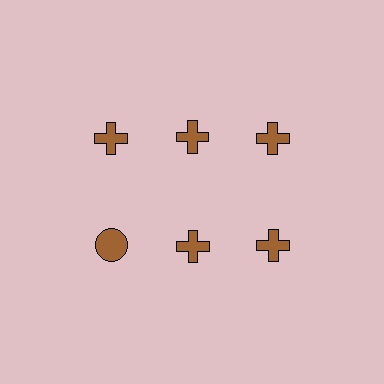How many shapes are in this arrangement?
There are 6 shapes arranged in a grid pattern.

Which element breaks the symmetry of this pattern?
The brown circle in the second row, leftmost column breaks the symmetry. All other shapes are brown crosses.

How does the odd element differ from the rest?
It has a different shape: circle instead of cross.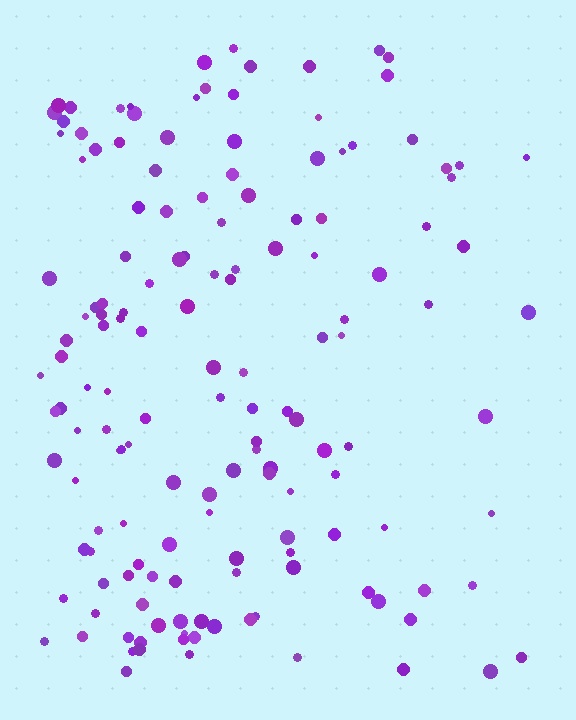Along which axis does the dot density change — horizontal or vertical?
Horizontal.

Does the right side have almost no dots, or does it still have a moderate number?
Still a moderate number, just noticeably fewer than the left.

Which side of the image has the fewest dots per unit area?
The right.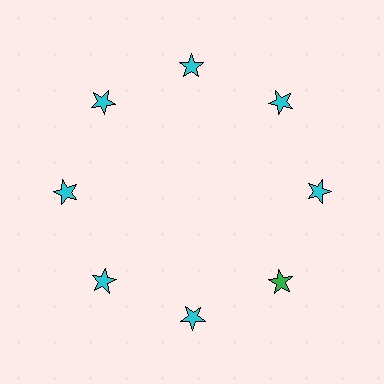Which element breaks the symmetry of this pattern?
The green star at roughly the 4 o'clock position breaks the symmetry. All other shapes are cyan stars.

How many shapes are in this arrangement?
There are 8 shapes arranged in a ring pattern.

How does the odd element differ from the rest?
It has a different color: green instead of cyan.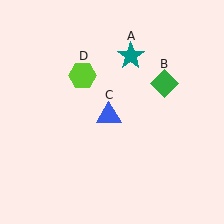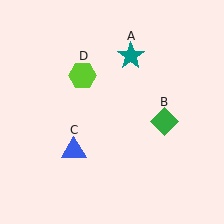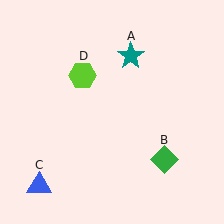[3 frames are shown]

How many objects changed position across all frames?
2 objects changed position: green diamond (object B), blue triangle (object C).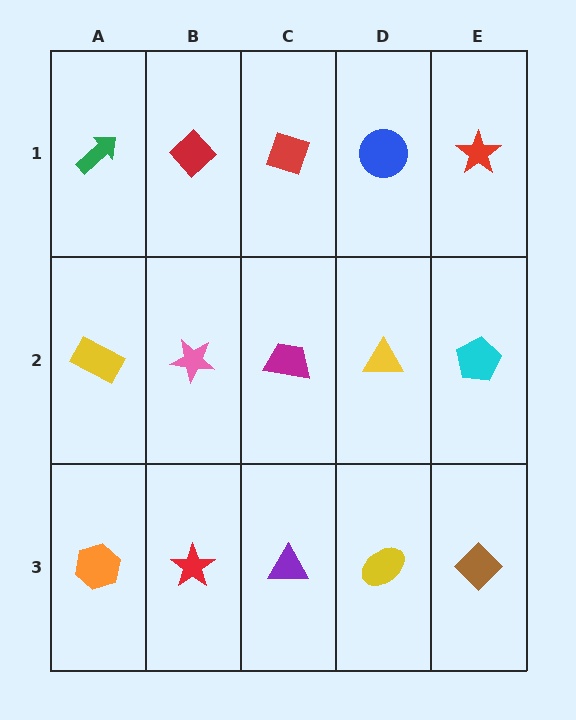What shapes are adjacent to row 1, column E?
A cyan pentagon (row 2, column E), a blue circle (row 1, column D).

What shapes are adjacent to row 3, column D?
A yellow triangle (row 2, column D), a purple triangle (row 3, column C), a brown diamond (row 3, column E).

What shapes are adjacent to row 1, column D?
A yellow triangle (row 2, column D), a red diamond (row 1, column C), a red star (row 1, column E).